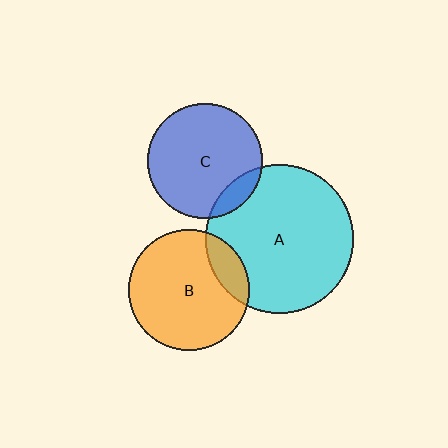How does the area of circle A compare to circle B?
Approximately 1.5 times.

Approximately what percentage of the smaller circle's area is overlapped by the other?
Approximately 10%.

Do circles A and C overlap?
Yes.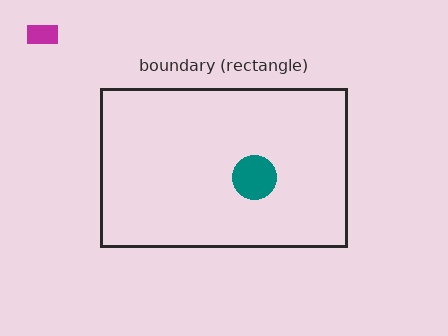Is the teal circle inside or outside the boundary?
Inside.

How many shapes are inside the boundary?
1 inside, 1 outside.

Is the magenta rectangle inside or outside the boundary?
Outside.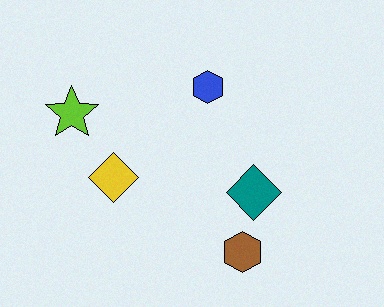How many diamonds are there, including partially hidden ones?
There are 2 diamonds.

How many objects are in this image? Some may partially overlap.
There are 5 objects.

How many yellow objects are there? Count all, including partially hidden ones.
There is 1 yellow object.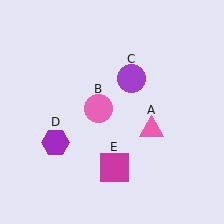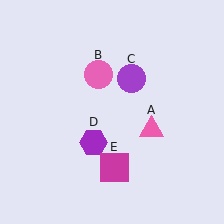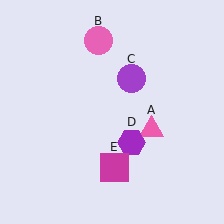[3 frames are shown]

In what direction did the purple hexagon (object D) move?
The purple hexagon (object D) moved right.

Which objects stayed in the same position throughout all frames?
Pink triangle (object A) and purple circle (object C) and magenta square (object E) remained stationary.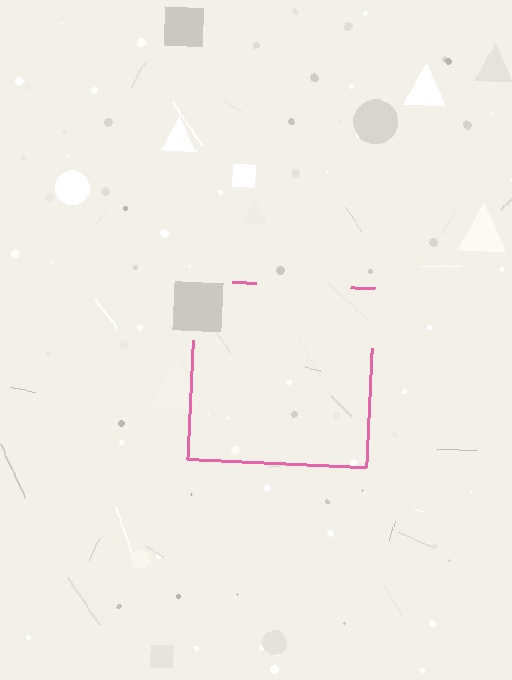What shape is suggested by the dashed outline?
The dashed outline suggests a square.